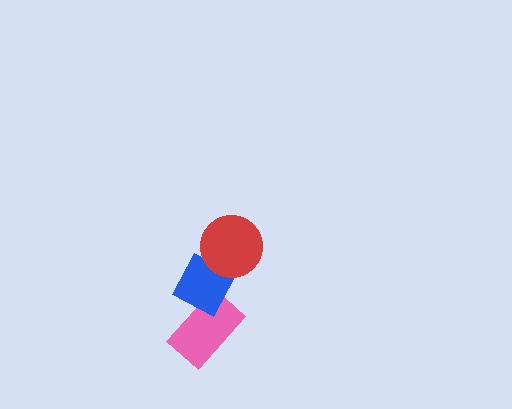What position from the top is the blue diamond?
The blue diamond is 2nd from the top.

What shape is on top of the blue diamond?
The red circle is on top of the blue diamond.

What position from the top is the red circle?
The red circle is 1st from the top.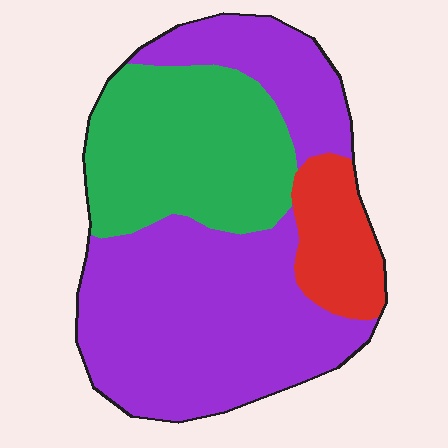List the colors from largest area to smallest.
From largest to smallest: purple, green, red.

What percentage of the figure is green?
Green takes up about one third (1/3) of the figure.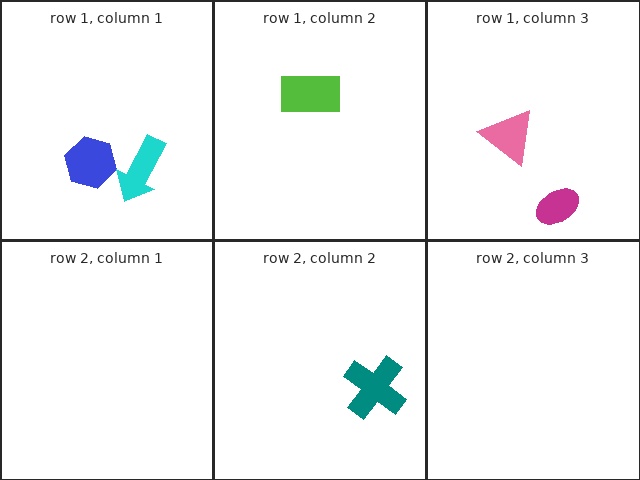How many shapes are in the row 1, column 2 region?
1.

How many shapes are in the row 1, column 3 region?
2.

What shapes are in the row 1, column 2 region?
The lime rectangle.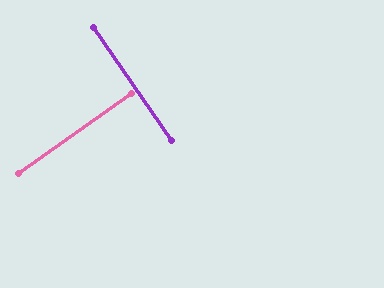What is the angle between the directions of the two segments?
Approximately 89 degrees.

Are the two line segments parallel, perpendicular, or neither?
Perpendicular — they meet at approximately 89°.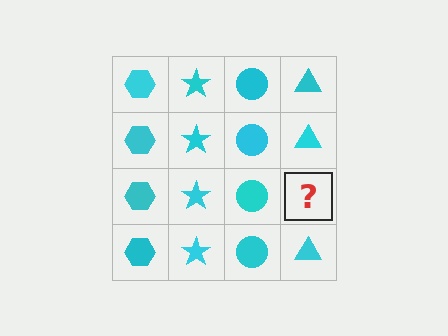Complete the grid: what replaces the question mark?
The question mark should be replaced with a cyan triangle.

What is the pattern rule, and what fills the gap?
The rule is that each column has a consistent shape. The gap should be filled with a cyan triangle.